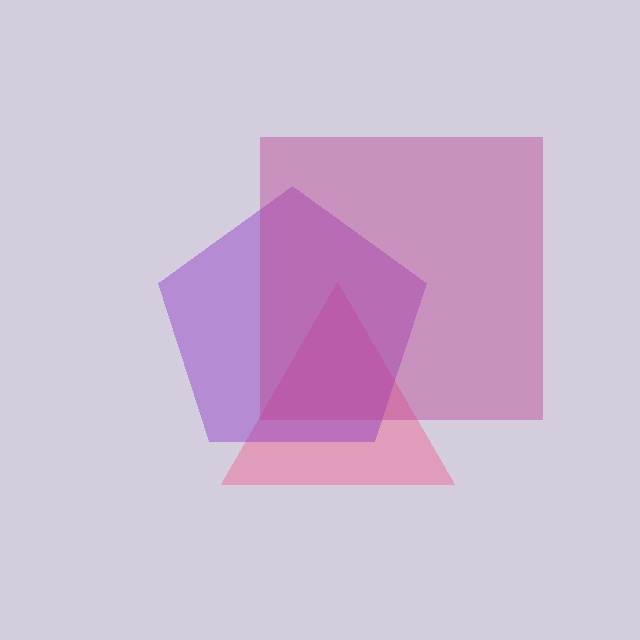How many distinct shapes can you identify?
There are 3 distinct shapes: a pink triangle, a purple pentagon, a magenta square.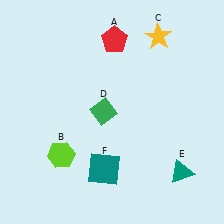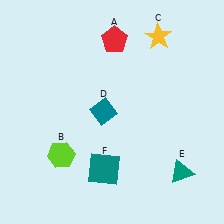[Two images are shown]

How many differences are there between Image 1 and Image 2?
There is 1 difference between the two images.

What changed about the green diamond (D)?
In Image 1, D is green. In Image 2, it changed to teal.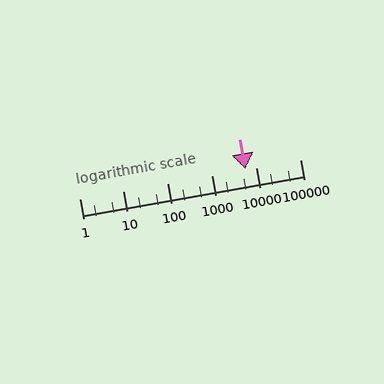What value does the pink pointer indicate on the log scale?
The pointer indicates approximately 5700.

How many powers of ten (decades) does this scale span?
The scale spans 5 decades, from 1 to 100000.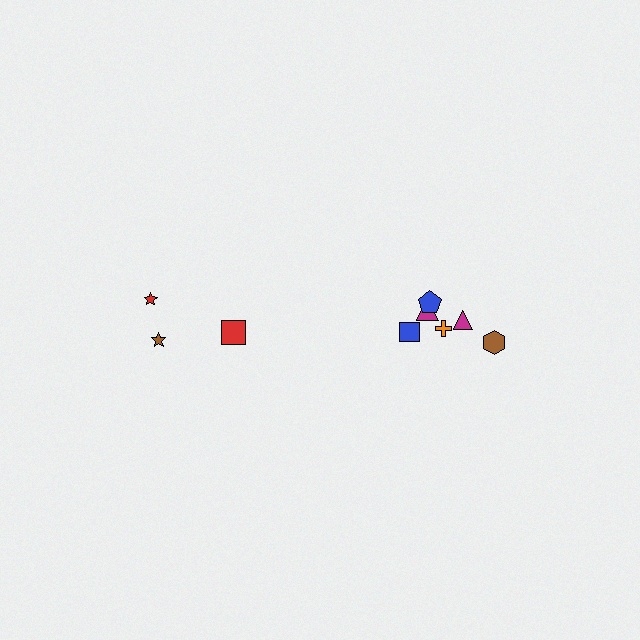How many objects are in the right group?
There are 6 objects.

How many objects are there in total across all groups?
There are 9 objects.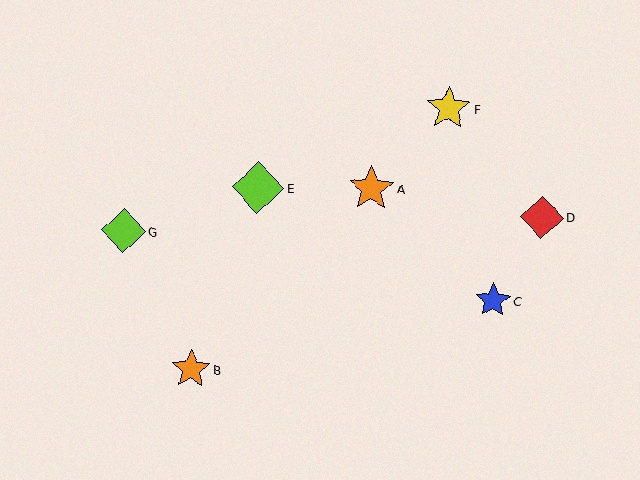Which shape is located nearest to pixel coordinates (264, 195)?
The lime diamond (labeled E) at (258, 188) is nearest to that location.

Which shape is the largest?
The lime diamond (labeled E) is the largest.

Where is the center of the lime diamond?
The center of the lime diamond is at (258, 188).